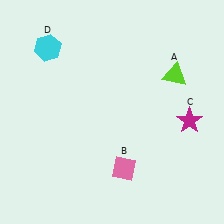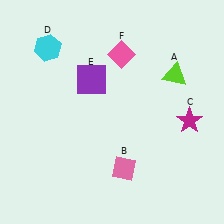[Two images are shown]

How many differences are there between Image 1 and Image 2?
There are 2 differences between the two images.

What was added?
A purple square (E), a pink diamond (F) were added in Image 2.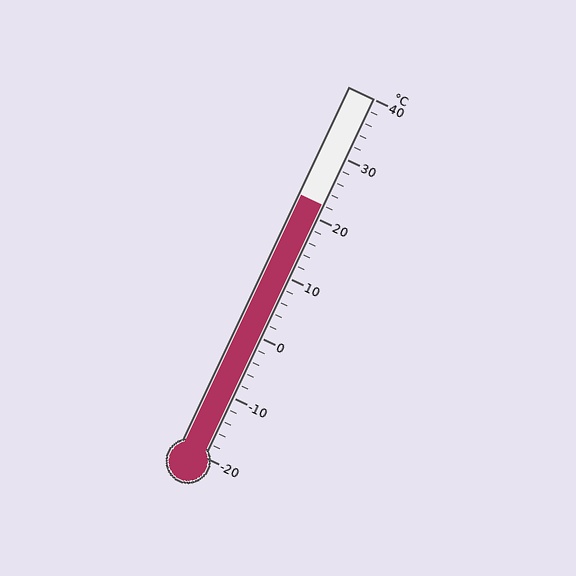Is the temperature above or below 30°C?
The temperature is below 30°C.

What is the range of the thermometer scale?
The thermometer scale ranges from -20°C to 40°C.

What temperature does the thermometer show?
The thermometer shows approximately 22°C.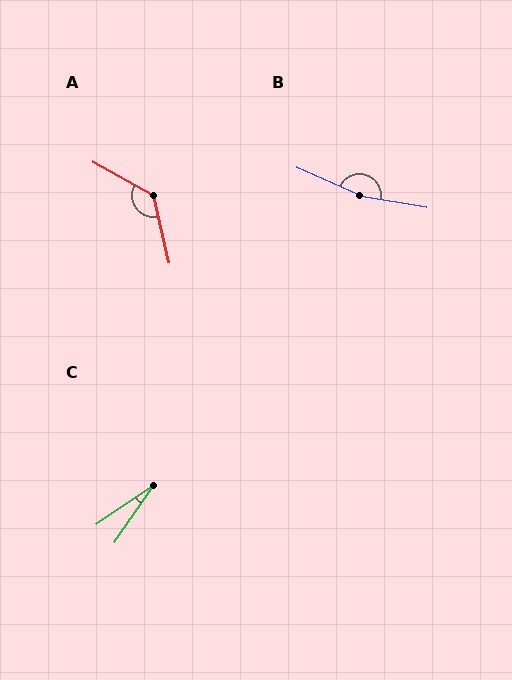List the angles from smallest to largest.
C (21°), A (132°), B (166°).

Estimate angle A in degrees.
Approximately 132 degrees.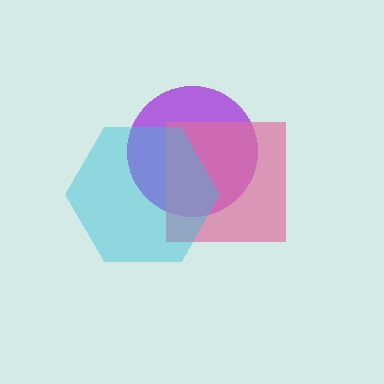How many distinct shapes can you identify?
There are 3 distinct shapes: a purple circle, a pink square, a cyan hexagon.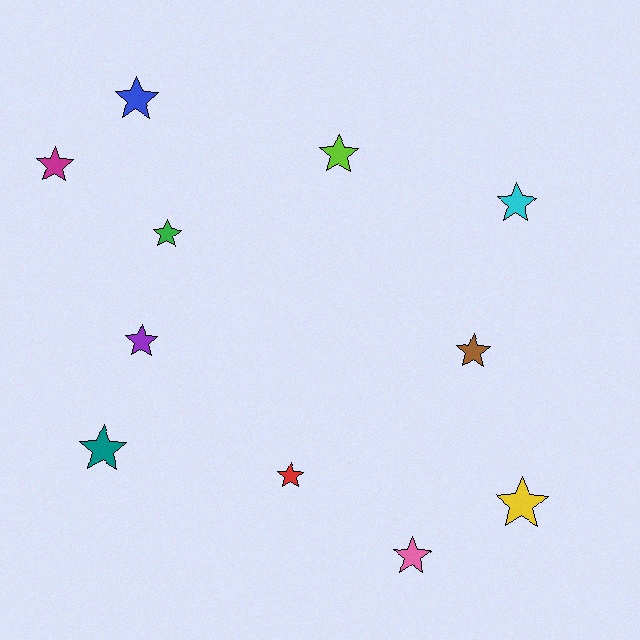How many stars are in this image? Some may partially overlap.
There are 11 stars.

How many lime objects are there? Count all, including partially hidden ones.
There is 1 lime object.